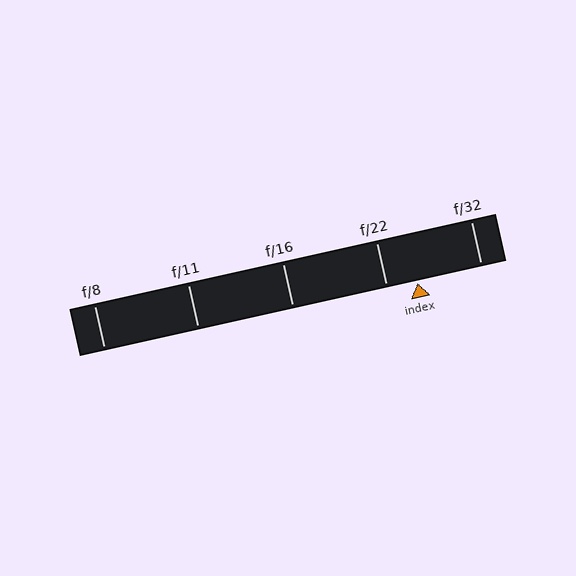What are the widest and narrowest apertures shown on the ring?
The widest aperture shown is f/8 and the narrowest is f/32.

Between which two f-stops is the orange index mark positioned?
The index mark is between f/22 and f/32.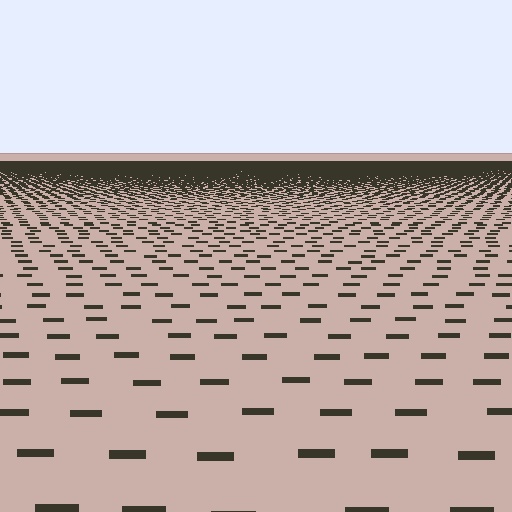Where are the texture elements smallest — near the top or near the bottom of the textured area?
Near the top.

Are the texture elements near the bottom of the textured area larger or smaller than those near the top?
Larger. Near the bottom, elements are closer to the viewer and appear at a bigger on-screen size.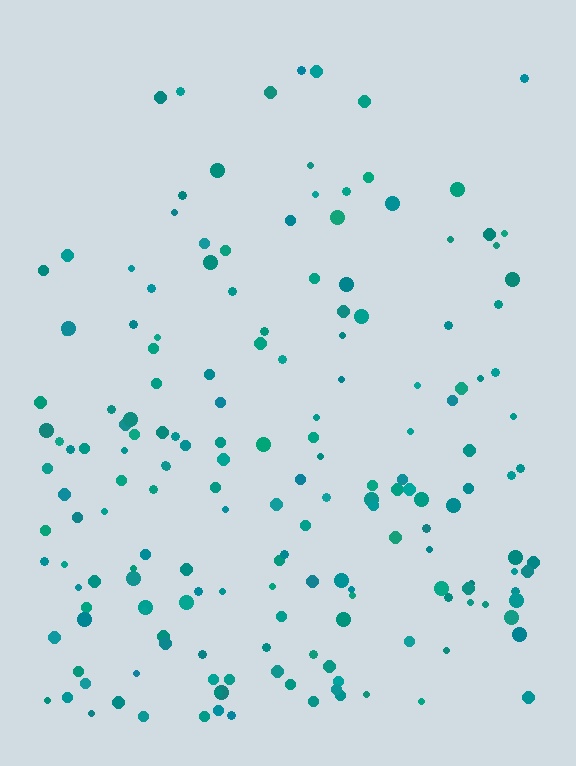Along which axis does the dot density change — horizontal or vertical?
Vertical.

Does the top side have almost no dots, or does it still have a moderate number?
Still a moderate number, just noticeably fewer than the bottom.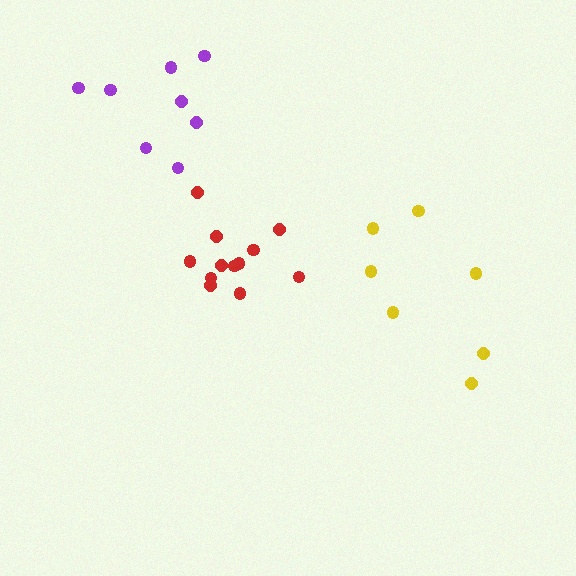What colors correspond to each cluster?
The clusters are colored: yellow, red, purple.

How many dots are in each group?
Group 1: 7 dots, Group 2: 12 dots, Group 3: 8 dots (27 total).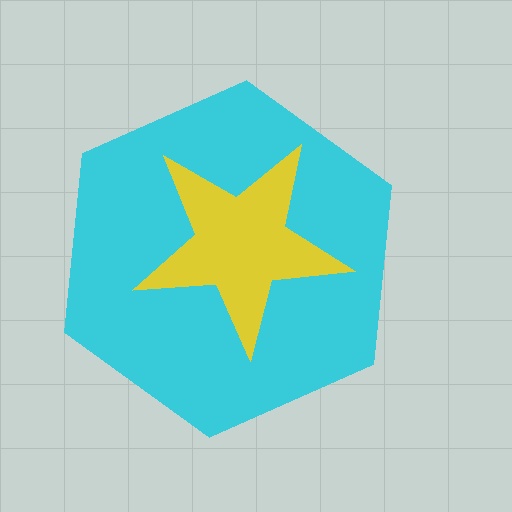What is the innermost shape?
The yellow star.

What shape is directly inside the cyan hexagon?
The yellow star.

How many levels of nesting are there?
2.